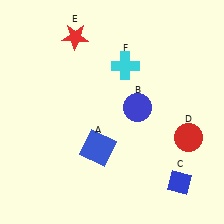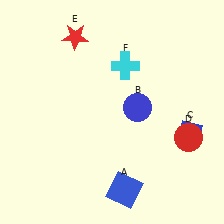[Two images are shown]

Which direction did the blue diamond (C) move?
The blue diamond (C) moved up.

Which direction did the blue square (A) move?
The blue square (A) moved down.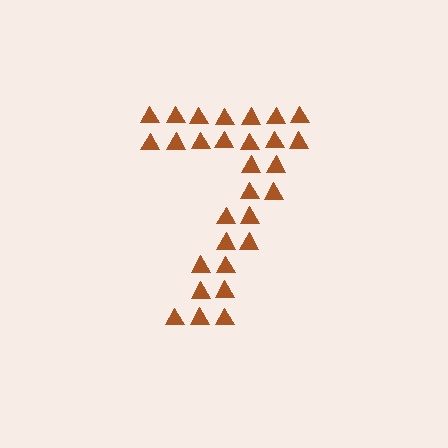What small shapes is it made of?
It is made of small triangles.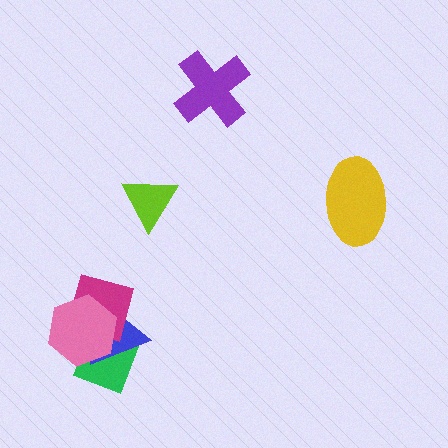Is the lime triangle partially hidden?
No, no other shape covers it.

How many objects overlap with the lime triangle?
0 objects overlap with the lime triangle.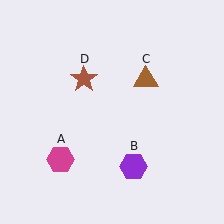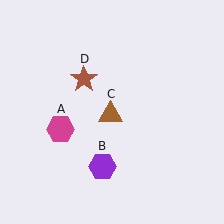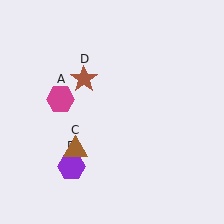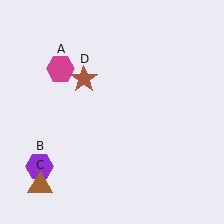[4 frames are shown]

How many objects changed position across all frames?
3 objects changed position: magenta hexagon (object A), purple hexagon (object B), brown triangle (object C).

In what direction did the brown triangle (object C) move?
The brown triangle (object C) moved down and to the left.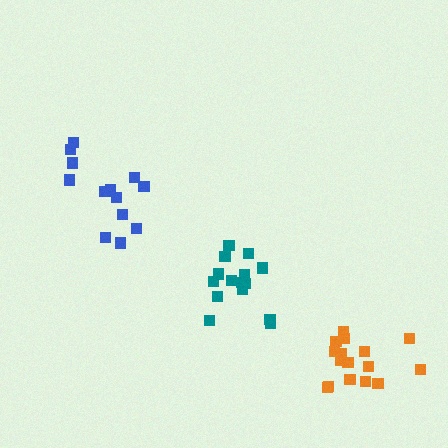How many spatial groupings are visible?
There are 3 spatial groupings.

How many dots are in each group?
Group 1: 15 dots, Group 2: 16 dots, Group 3: 14 dots (45 total).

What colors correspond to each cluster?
The clusters are colored: teal, orange, blue.